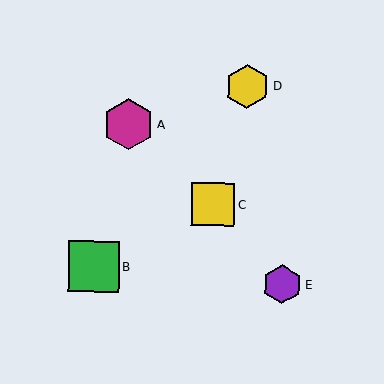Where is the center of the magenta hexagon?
The center of the magenta hexagon is at (128, 124).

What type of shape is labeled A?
Shape A is a magenta hexagon.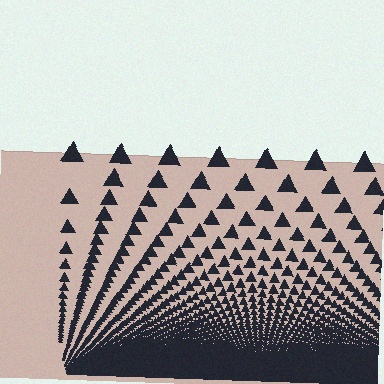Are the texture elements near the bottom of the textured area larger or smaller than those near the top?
Smaller. The gradient is inverted — elements near the bottom are smaller and denser.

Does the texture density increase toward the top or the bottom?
Density increases toward the bottom.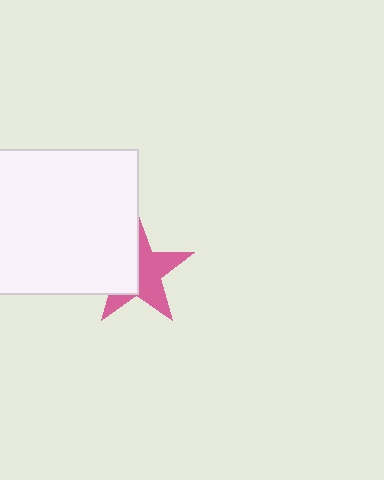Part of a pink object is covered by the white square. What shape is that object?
It is a star.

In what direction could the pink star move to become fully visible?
The pink star could move right. That would shift it out from behind the white square entirely.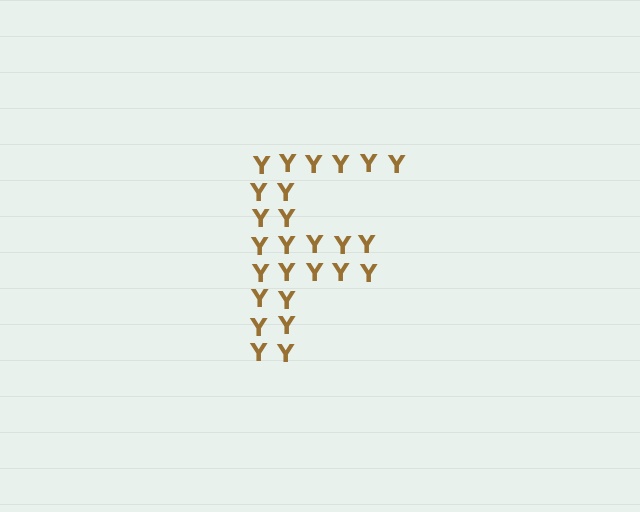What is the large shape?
The large shape is the letter F.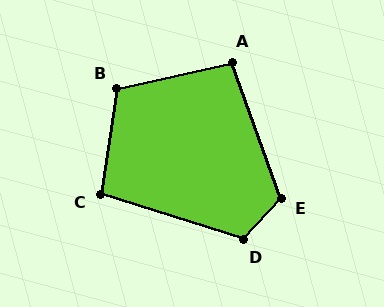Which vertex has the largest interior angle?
E, at approximately 118 degrees.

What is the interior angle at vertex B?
Approximately 111 degrees (obtuse).